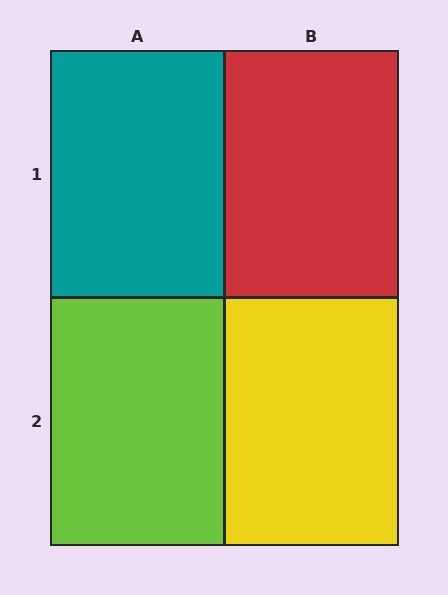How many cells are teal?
1 cell is teal.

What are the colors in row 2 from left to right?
Lime, yellow.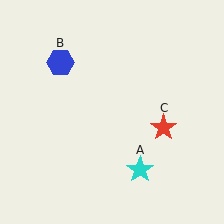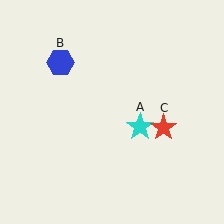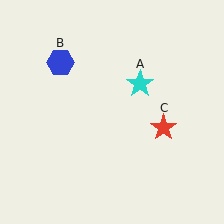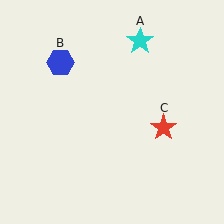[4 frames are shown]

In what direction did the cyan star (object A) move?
The cyan star (object A) moved up.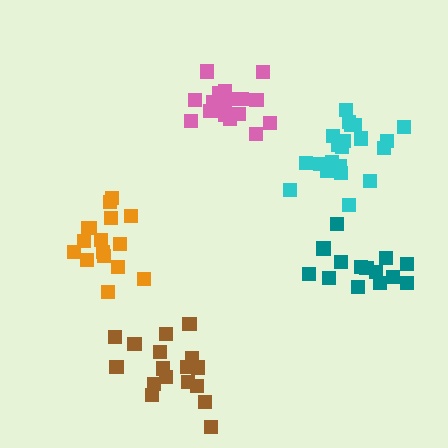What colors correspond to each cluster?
The clusters are colored: cyan, teal, orange, brown, pink.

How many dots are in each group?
Group 1: 21 dots, Group 2: 15 dots, Group 3: 16 dots, Group 4: 17 dots, Group 5: 18 dots (87 total).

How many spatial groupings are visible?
There are 5 spatial groupings.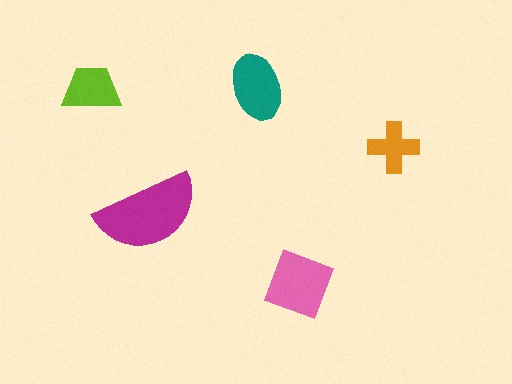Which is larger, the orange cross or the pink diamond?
The pink diamond.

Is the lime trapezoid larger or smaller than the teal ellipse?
Smaller.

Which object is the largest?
The magenta semicircle.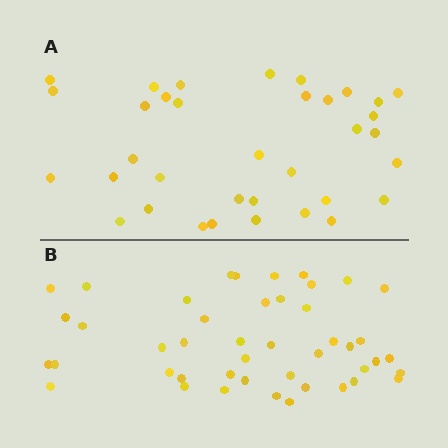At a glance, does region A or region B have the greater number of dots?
Region B (the bottom region) has more dots.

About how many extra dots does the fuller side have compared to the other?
Region B has roughly 10 or so more dots than region A.